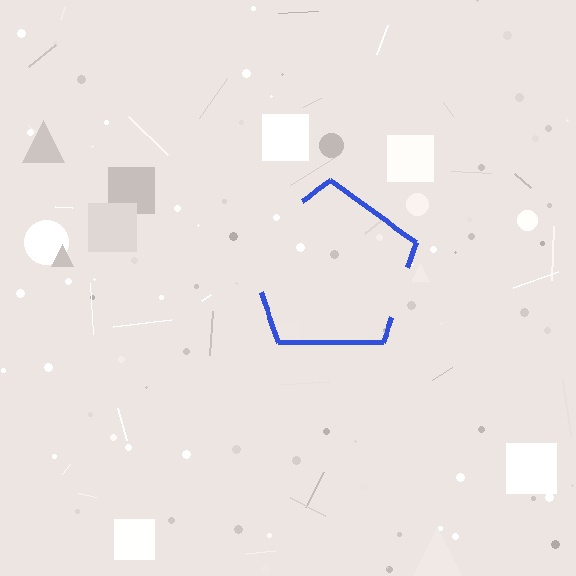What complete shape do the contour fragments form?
The contour fragments form a pentagon.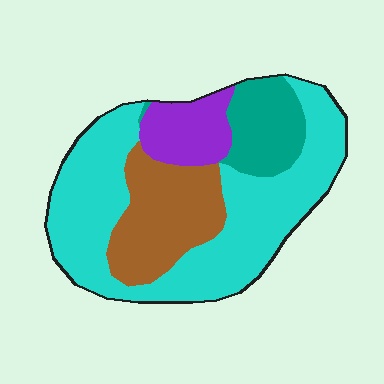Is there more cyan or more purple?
Cyan.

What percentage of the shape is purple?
Purple takes up about one tenth (1/10) of the shape.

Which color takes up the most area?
Cyan, at roughly 55%.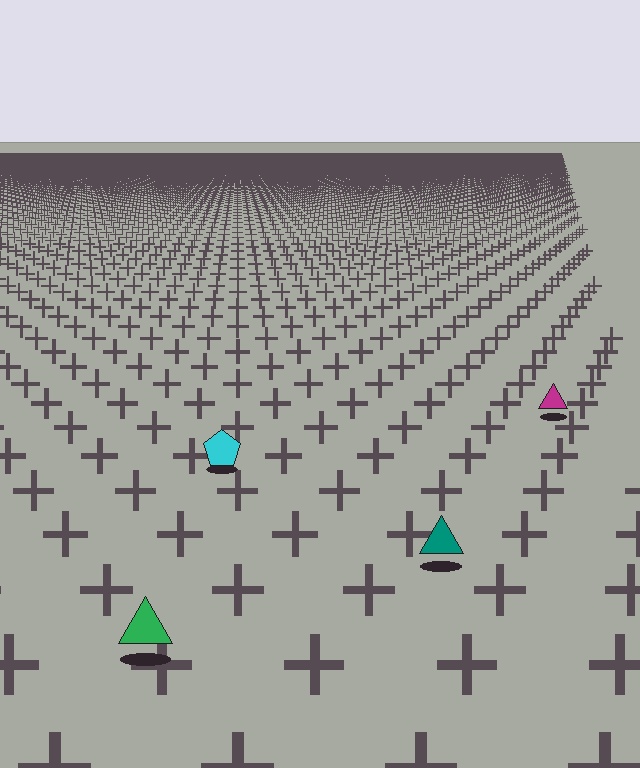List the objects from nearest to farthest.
From nearest to farthest: the green triangle, the teal triangle, the cyan pentagon, the magenta triangle.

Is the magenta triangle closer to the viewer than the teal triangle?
No. The teal triangle is closer — you can tell from the texture gradient: the ground texture is coarser near it.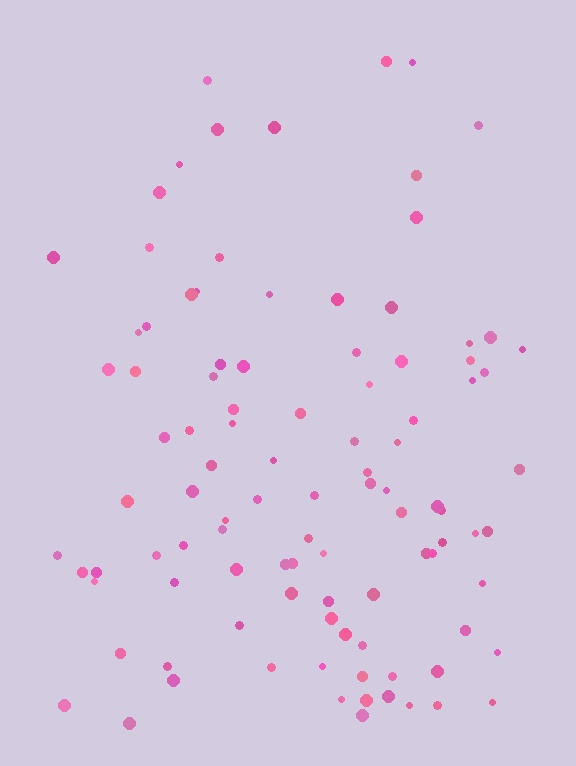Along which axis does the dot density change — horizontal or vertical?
Vertical.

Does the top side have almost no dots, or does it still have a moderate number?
Still a moderate number, just noticeably fewer than the bottom.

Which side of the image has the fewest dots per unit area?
The top.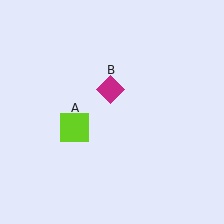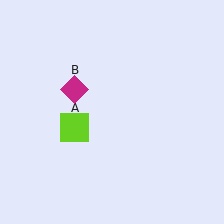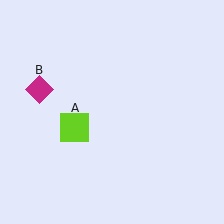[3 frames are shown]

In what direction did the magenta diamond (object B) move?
The magenta diamond (object B) moved left.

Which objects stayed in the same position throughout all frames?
Lime square (object A) remained stationary.